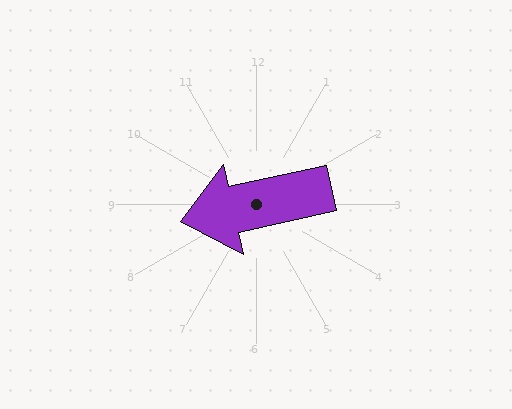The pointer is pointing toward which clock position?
Roughly 9 o'clock.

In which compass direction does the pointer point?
West.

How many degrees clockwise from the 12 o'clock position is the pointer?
Approximately 258 degrees.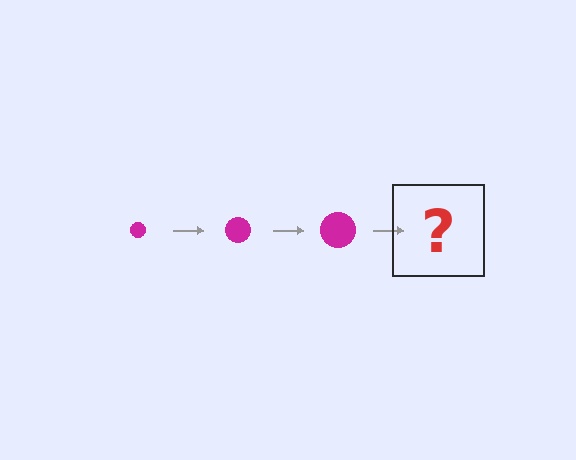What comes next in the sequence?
The next element should be a magenta circle, larger than the previous one.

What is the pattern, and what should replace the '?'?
The pattern is that the circle gets progressively larger each step. The '?' should be a magenta circle, larger than the previous one.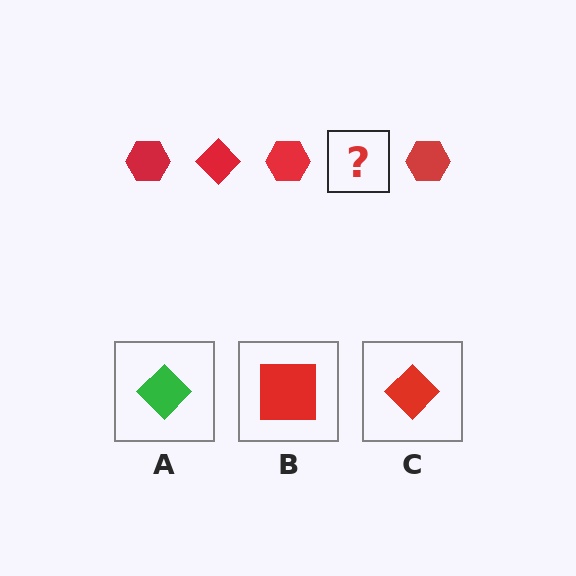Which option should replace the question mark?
Option C.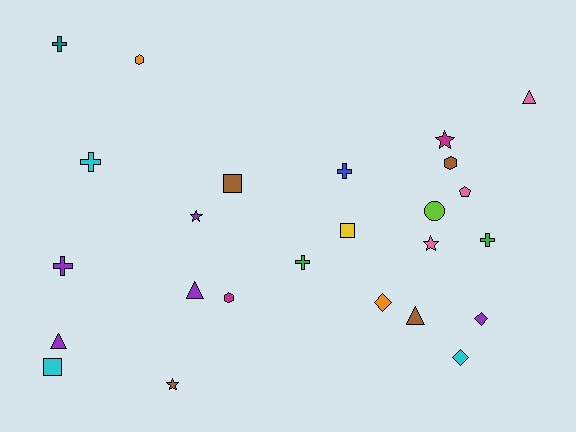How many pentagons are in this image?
There is 1 pentagon.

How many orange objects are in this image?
There are 2 orange objects.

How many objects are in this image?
There are 25 objects.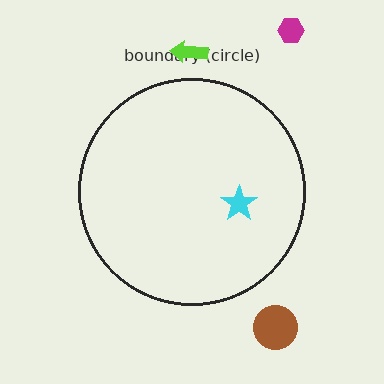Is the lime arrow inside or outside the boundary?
Outside.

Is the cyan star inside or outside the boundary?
Inside.